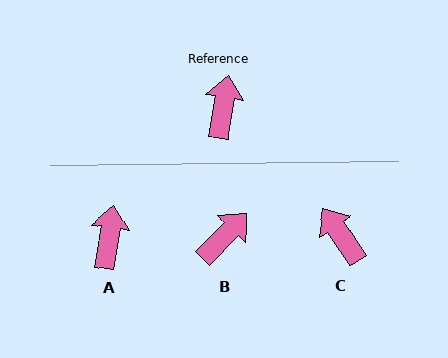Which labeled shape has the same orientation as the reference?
A.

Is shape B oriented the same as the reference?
No, it is off by about 35 degrees.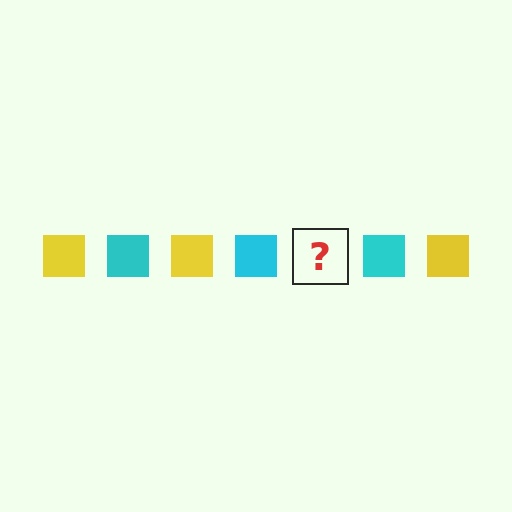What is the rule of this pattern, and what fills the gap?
The rule is that the pattern cycles through yellow, cyan squares. The gap should be filled with a yellow square.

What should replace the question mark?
The question mark should be replaced with a yellow square.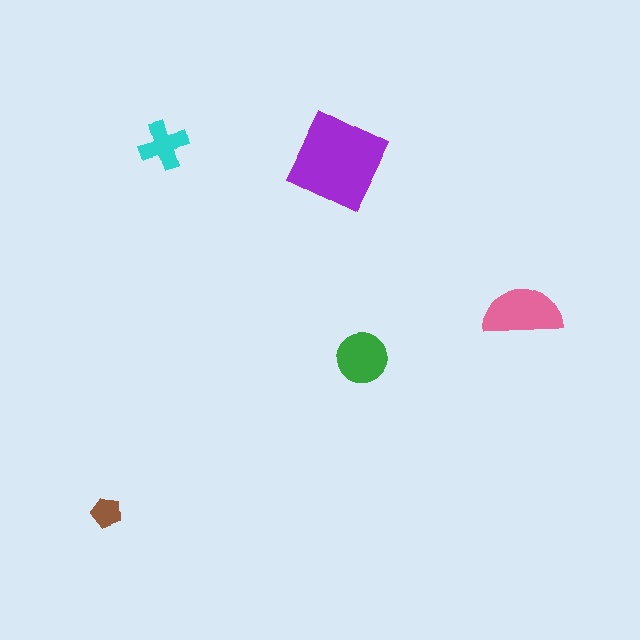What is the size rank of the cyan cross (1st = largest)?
4th.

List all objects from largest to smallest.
The purple square, the pink semicircle, the green circle, the cyan cross, the brown pentagon.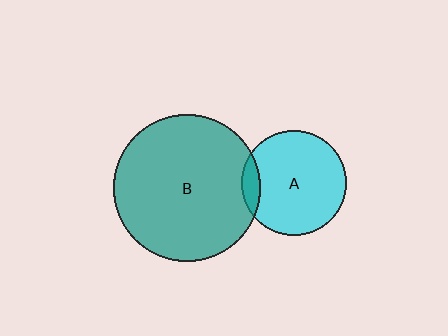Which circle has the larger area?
Circle B (teal).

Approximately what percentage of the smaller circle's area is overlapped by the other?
Approximately 10%.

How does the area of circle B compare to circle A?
Approximately 2.0 times.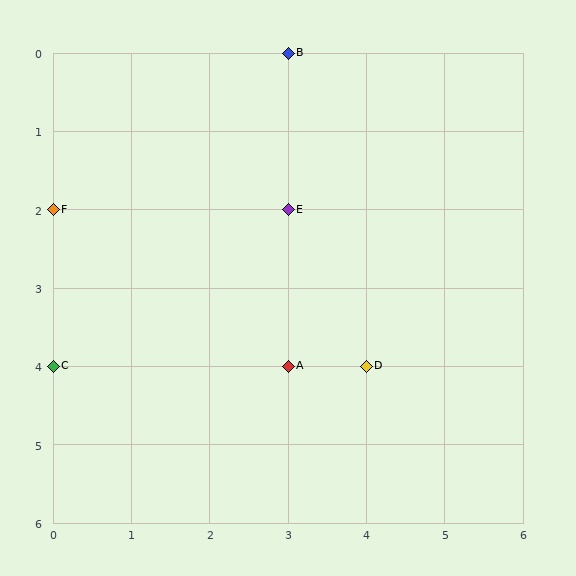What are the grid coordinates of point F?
Point F is at grid coordinates (0, 2).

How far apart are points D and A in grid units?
Points D and A are 1 column apart.